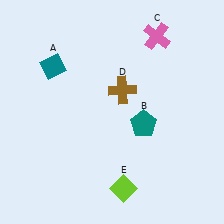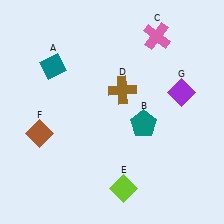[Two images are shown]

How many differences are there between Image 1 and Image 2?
There are 2 differences between the two images.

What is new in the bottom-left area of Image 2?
A brown diamond (F) was added in the bottom-left area of Image 2.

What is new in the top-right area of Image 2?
A purple diamond (G) was added in the top-right area of Image 2.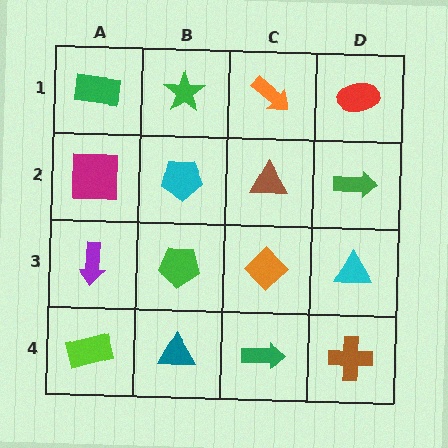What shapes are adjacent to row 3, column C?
A brown triangle (row 2, column C), a green arrow (row 4, column C), a green pentagon (row 3, column B), a cyan triangle (row 3, column D).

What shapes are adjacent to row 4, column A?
A purple arrow (row 3, column A), a teal triangle (row 4, column B).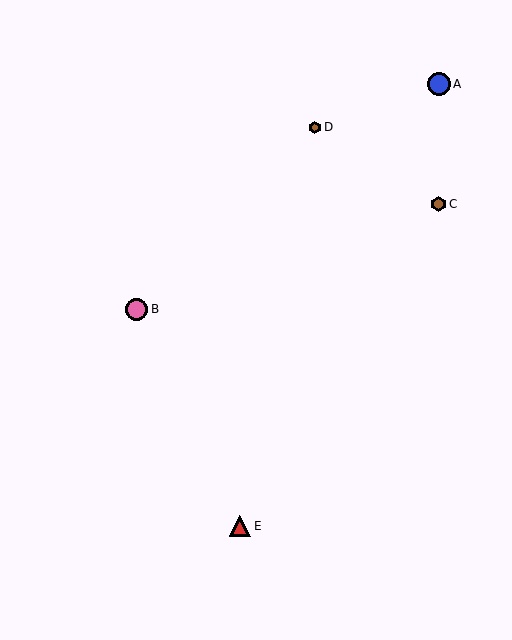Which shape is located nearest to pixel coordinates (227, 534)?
The red triangle (labeled E) at (240, 526) is nearest to that location.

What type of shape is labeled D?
Shape D is a brown hexagon.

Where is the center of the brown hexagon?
The center of the brown hexagon is at (438, 204).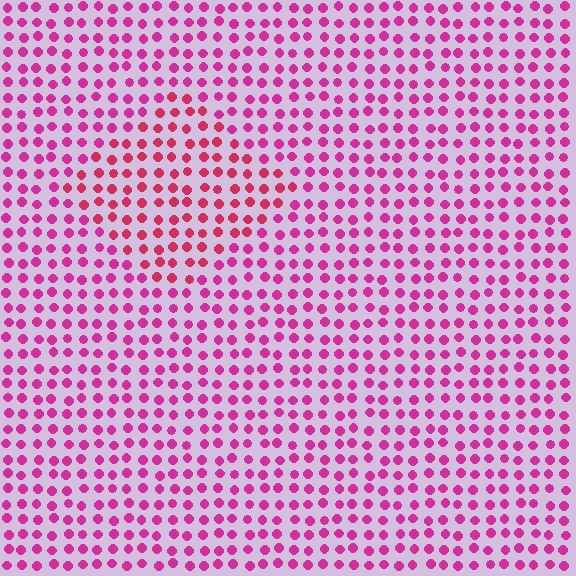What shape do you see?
I see a diamond.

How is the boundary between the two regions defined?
The boundary is defined purely by a slight shift in hue (about 24 degrees). Spacing, size, and orientation are identical on both sides.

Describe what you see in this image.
The image is filled with small magenta elements in a uniform arrangement. A diamond-shaped region is visible where the elements are tinted to a slightly different hue, forming a subtle color boundary.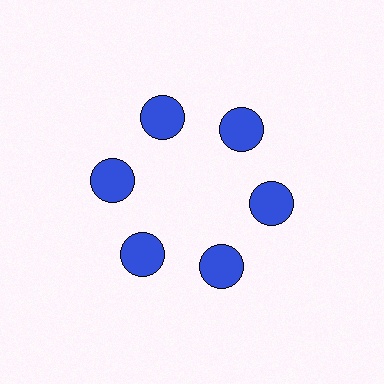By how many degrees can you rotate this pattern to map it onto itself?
The pattern maps onto itself every 60 degrees of rotation.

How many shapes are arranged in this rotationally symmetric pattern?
There are 6 shapes, arranged in 6 groups of 1.